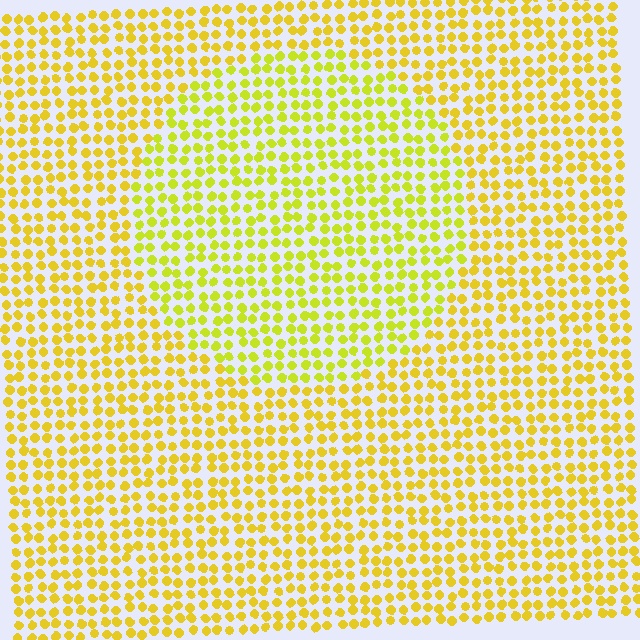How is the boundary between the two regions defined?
The boundary is defined purely by a slight shift in hue (about 19 degrees). Spacing, size, and orientation are identical on both sides.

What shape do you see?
I see a circle.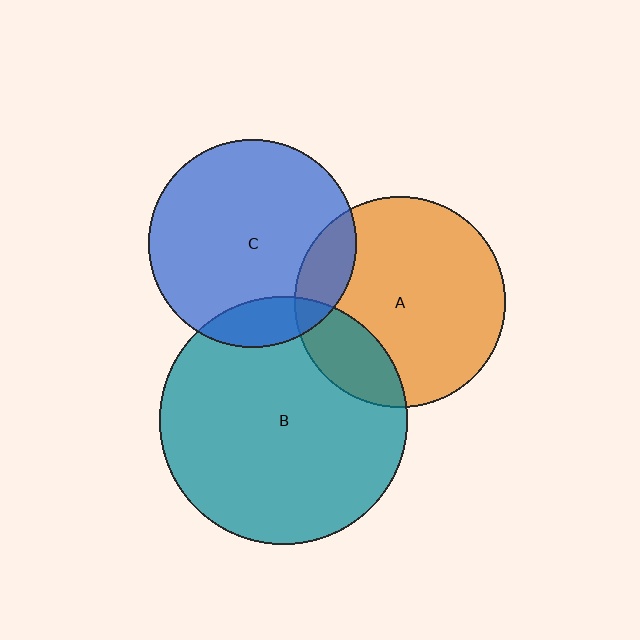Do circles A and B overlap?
Yes.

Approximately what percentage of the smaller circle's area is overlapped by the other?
Approximately 20%.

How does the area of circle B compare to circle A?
Approximately 1.4 times.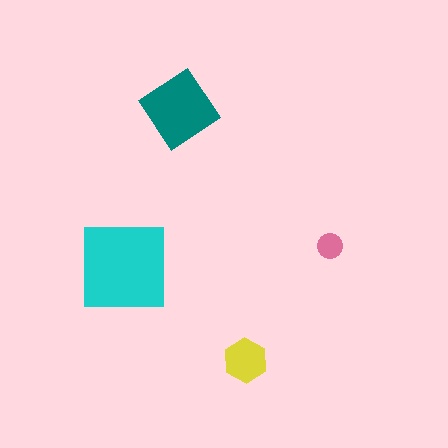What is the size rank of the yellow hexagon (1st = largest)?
3rd.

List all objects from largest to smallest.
The cyan square, the teal diamond, the yellow hexagon, the pink circle.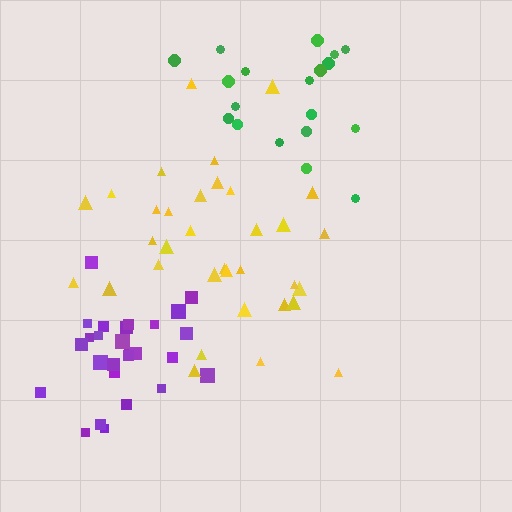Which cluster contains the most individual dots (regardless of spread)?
Yellow (34).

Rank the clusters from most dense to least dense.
purple, green, yellow.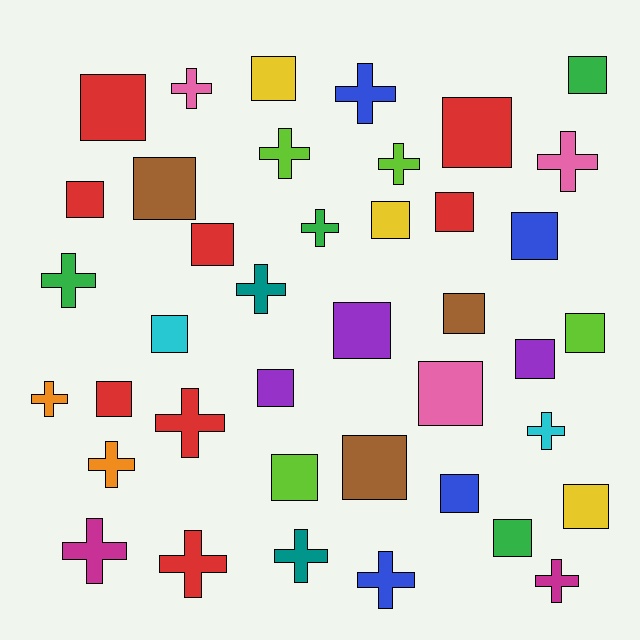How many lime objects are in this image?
There are 4 lime objects.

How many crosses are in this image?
There are 17 crosses.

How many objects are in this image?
There are 40 objects.